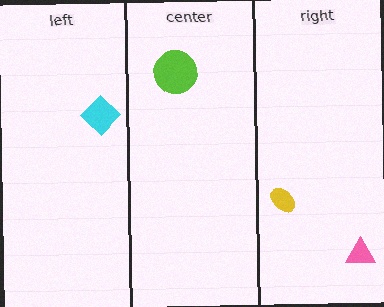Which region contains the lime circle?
The center region.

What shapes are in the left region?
The cyan diamond.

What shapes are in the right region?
The pink triangle, the yellow ellipse.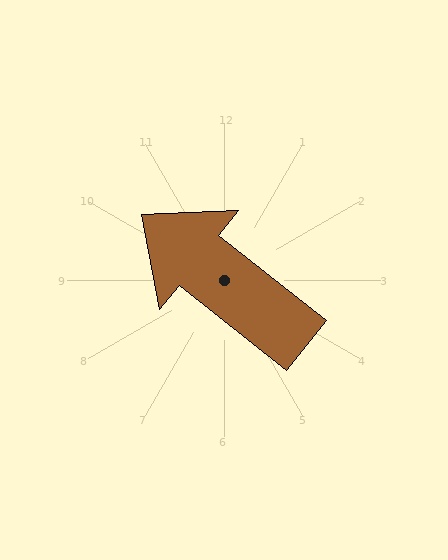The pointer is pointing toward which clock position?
Roughly 10 o'clock.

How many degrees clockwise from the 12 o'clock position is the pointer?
Approximately 309 degrees.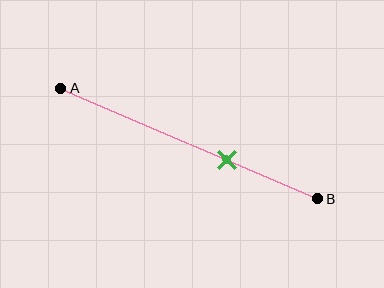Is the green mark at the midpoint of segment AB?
No, the mark is at about 65% from A, not at the 50% midpoint.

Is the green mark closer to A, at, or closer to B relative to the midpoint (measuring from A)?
The green mark is closer to point B than the midpoint of segment AB.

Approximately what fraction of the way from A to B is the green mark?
The green mark is approximately 65% of the way from A to B.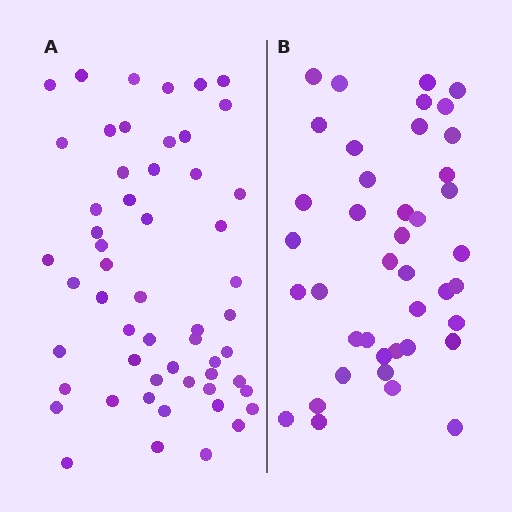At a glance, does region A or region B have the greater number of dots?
Region A (the left region) has more dots.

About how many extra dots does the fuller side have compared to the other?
Region A has approximately 15 more dots than region B.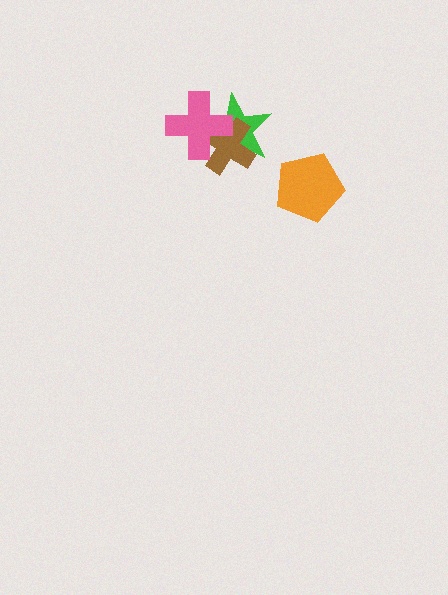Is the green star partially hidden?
Yes, it is partially covered by another shape.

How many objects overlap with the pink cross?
2 objects overlap with the pink cross.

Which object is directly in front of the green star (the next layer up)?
The brown cross is directly in front of the green star.